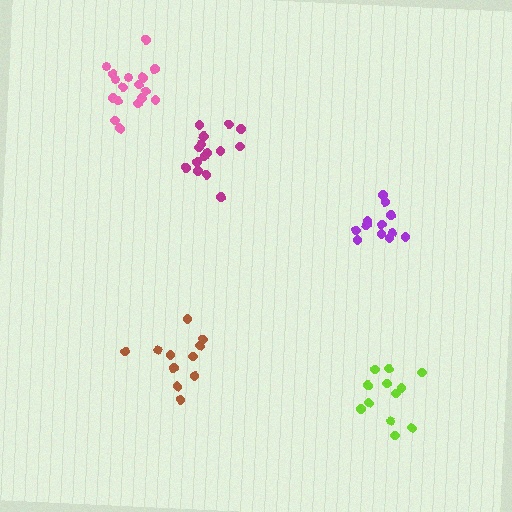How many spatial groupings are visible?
There are 5 spatial groupings.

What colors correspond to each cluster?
The clusters are colored: pink, magenta, purple, brown, lime.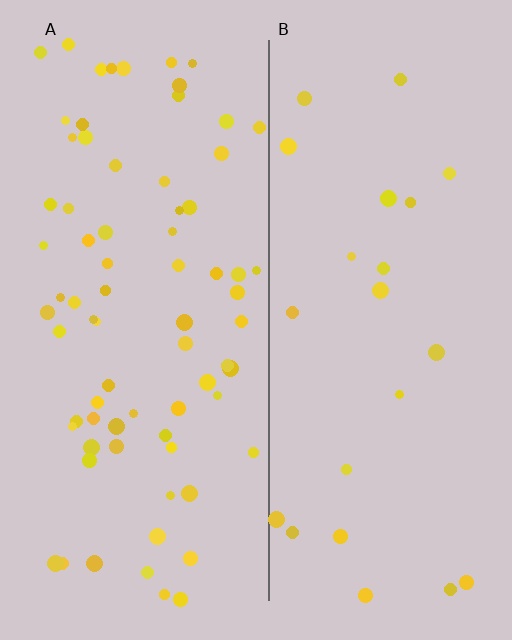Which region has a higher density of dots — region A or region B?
A (the left).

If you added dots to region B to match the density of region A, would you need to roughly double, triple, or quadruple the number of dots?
Approximately triple.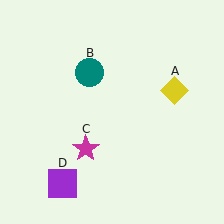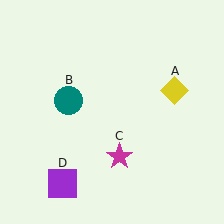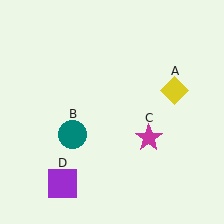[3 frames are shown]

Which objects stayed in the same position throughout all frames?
Yellow diamond (object A) and purple square (object D) remained stationary.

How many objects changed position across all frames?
2 objects changed position: teal circle (object B), magenta star (object C).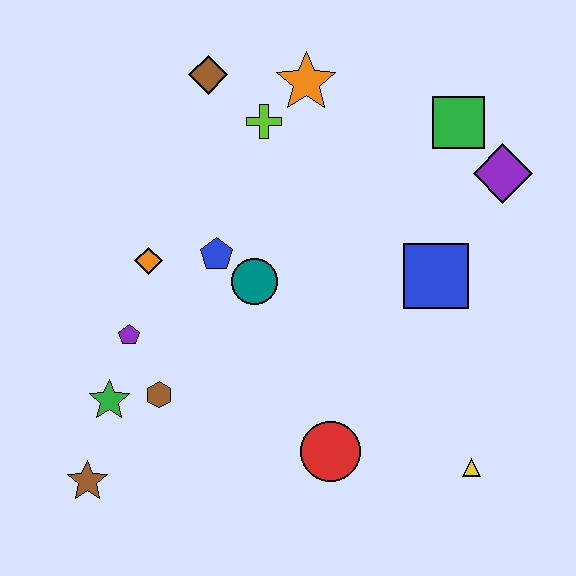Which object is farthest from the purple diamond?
The brown star is farthest from the purple diamond.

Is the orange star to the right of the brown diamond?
Yes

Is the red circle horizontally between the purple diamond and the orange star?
Yes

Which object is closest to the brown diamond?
The lime cross is closest to the brown diamond.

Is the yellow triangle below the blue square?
Yes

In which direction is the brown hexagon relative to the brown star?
The brown hexagon is above the brown star.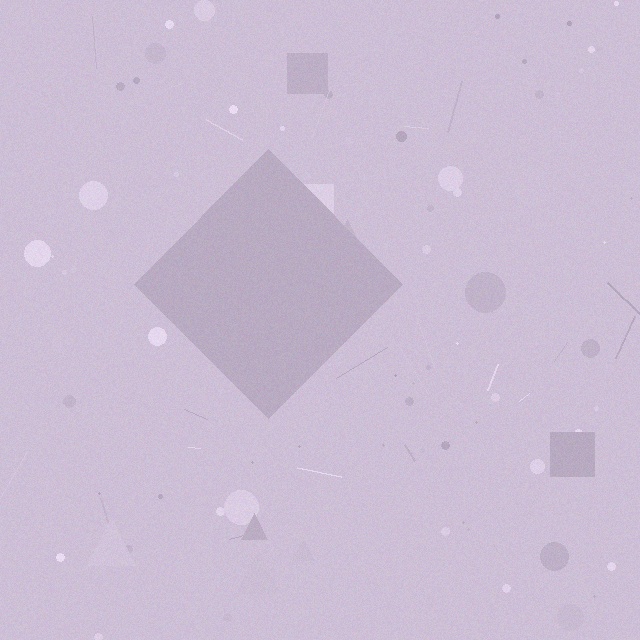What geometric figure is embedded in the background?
A diamond is embedded in the background.